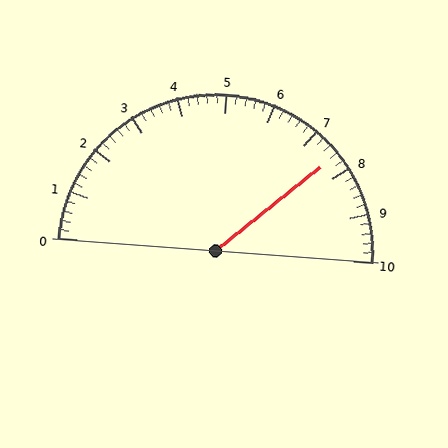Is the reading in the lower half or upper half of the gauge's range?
The reading is in the upper half of the range (0 to 10).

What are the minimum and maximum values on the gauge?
The gauge ranges from 0 to 10.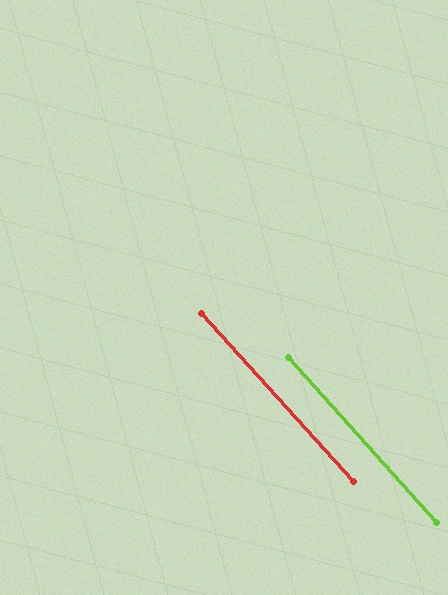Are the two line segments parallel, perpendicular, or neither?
Parallel — their directions differ by only 0.4°.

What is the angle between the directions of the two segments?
Approximately 0 degrees.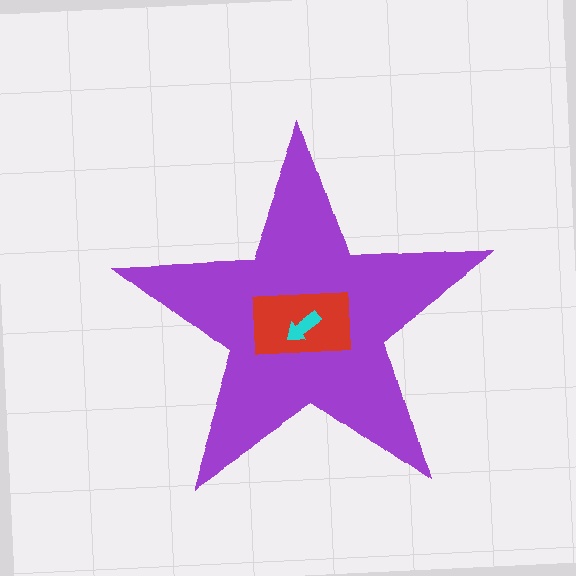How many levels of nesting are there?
3.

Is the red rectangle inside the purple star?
Yes.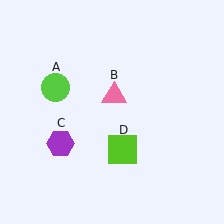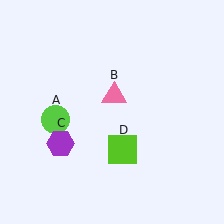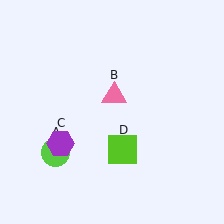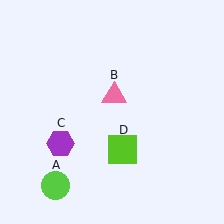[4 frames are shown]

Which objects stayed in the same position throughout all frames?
Pink triangle (object B) and purple hexagon (object C) and lime square (object D) remained stationary.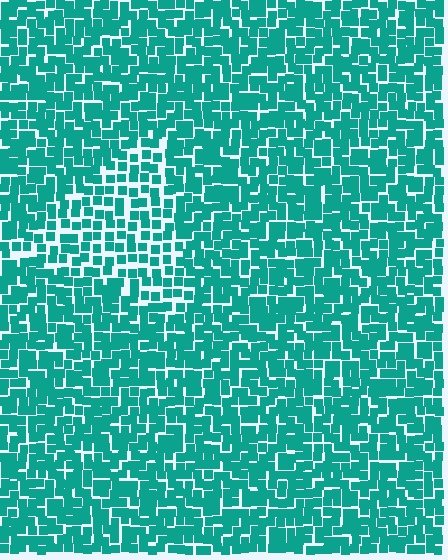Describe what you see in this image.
The image contains small teal elements arranged at two different densities. A triangle-shaped region is visible where the elements are less densely packed than the surrounding area.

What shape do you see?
I see a triangle.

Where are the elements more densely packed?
The elements are more densely packed outside the triangle boundary.